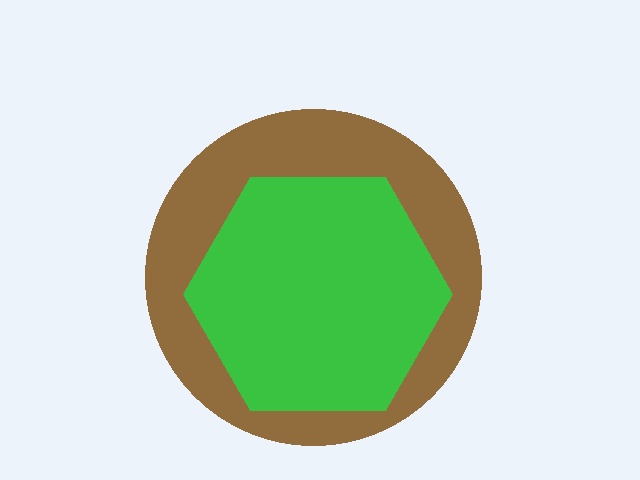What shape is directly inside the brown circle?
The green hexagon.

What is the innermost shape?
The green hexagon.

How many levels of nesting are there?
2.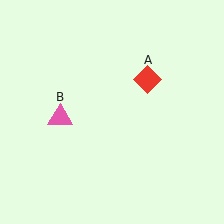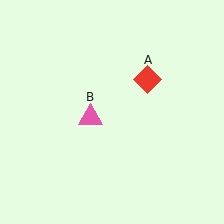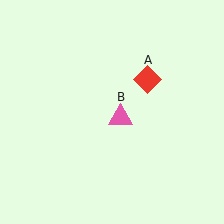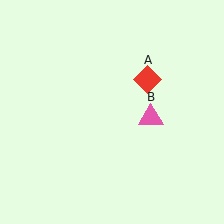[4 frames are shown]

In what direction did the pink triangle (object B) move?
The pink triangle (object B) moved right.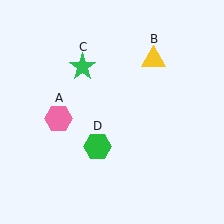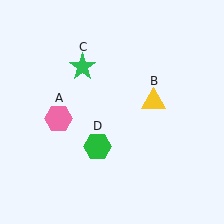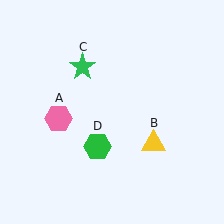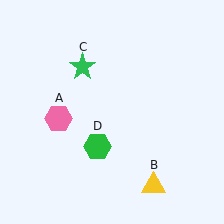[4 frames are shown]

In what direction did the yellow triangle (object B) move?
The yellow triangle (object B) moved down.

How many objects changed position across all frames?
1 object changed position: yellow triangle (object B).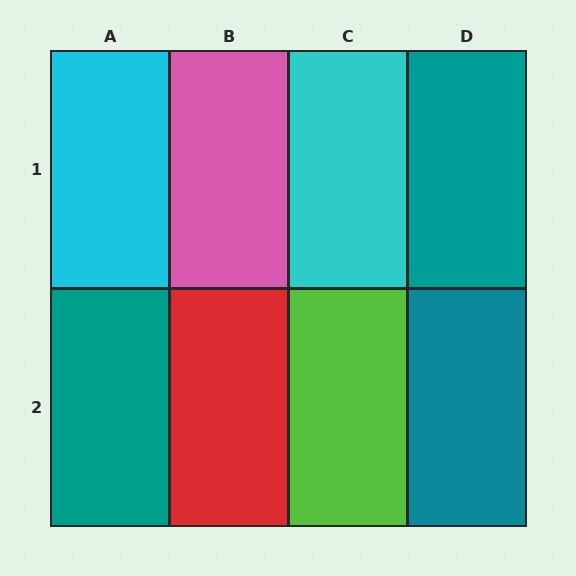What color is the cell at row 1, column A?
Cyan.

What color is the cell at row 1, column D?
Teal.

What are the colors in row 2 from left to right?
Teal, red, lime, teal.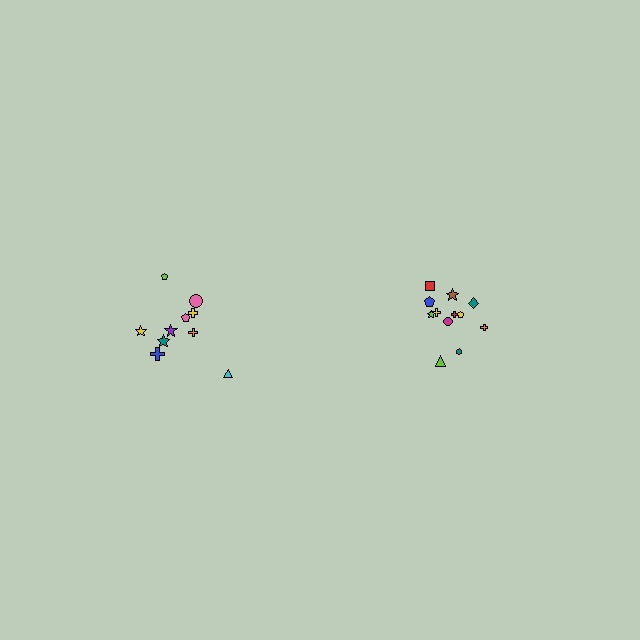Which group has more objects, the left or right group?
The right group.